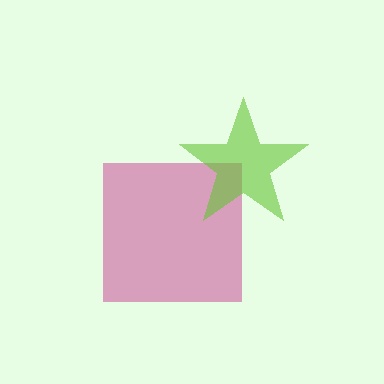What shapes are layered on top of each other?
The layered shapes are: a magenta square, a lime star.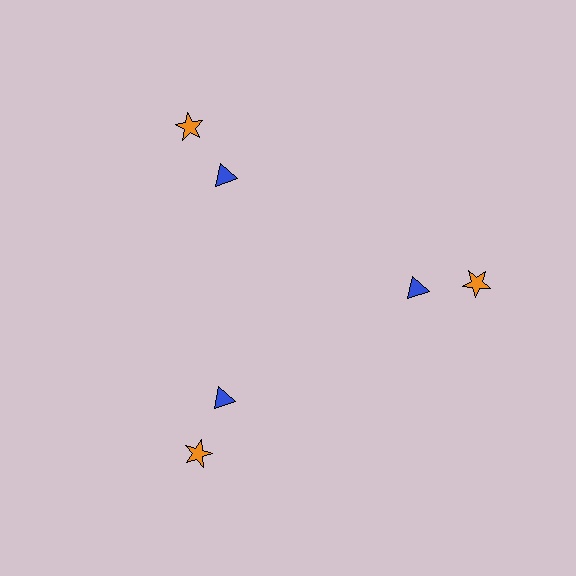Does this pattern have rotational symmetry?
Yes, this pattern has 3-fold rotational symmetry. It looks the same after rotating 120 degrees around the center.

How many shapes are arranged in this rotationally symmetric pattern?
There are 6 shapes, arranged in 3 groups of 2.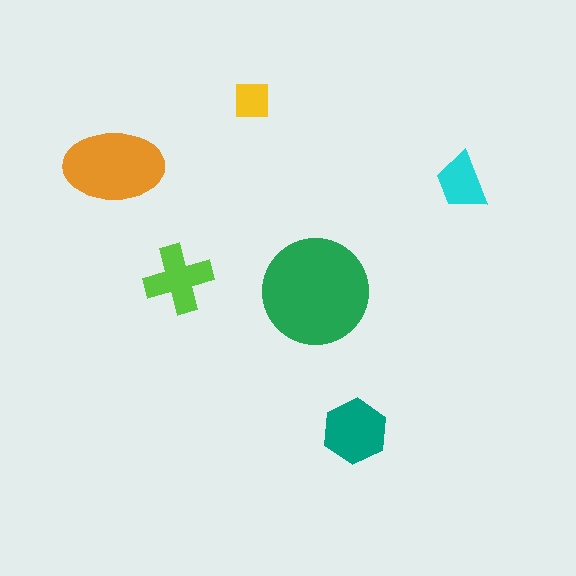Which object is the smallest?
The yellow square.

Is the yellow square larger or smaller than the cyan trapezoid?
Smaller.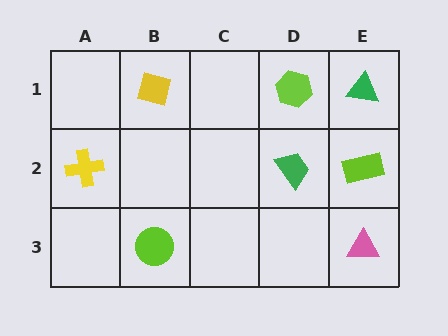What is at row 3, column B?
A lime circle.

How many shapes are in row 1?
3 shapes.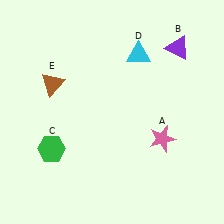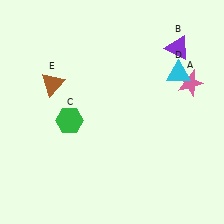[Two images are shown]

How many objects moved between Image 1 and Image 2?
3 objects moved between the two images.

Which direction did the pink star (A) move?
The pink star (A) moved up.